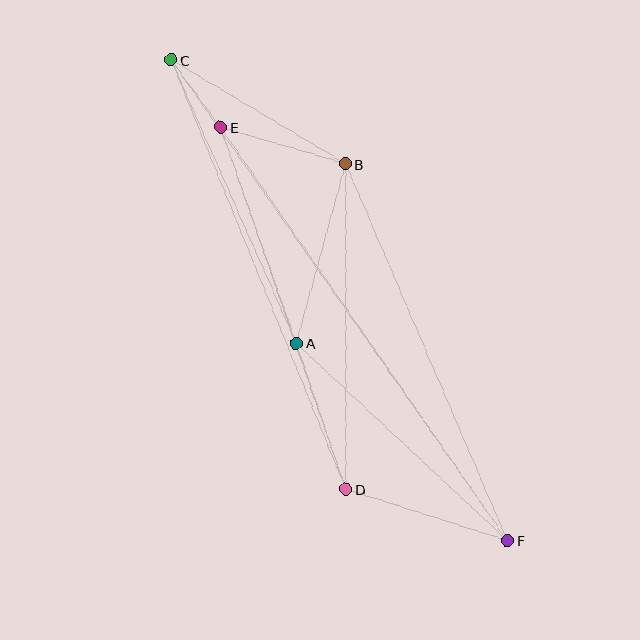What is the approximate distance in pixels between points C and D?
The distance between C and D is approximately 464 pixels.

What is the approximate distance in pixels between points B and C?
The distance between B and C is approximately 203 pixels.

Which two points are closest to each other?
Points C and E are closest to each other.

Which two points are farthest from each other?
Points C and F are farthest from each other.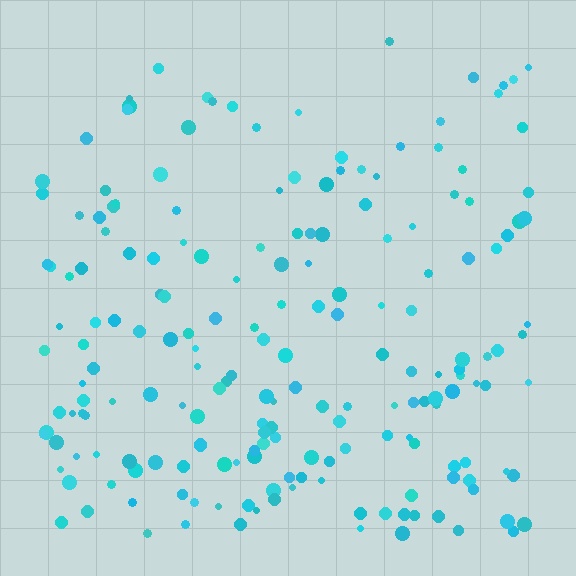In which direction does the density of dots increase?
From top to bottom, with the bottom side densest.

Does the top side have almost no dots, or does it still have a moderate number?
Still a moderate number, just noticeably fewer than the bottom.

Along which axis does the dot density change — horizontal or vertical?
Vertical.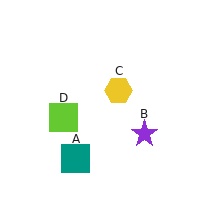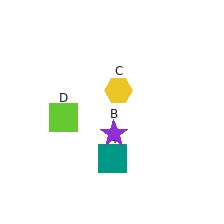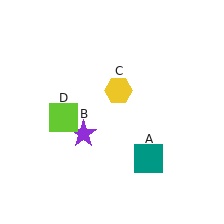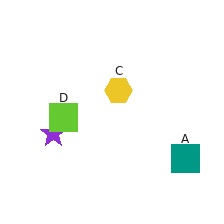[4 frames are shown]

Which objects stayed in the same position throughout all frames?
Yellow hexagon (object C) and lime square (object D) remained stationary.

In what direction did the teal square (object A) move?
The teal square (object A) moved right.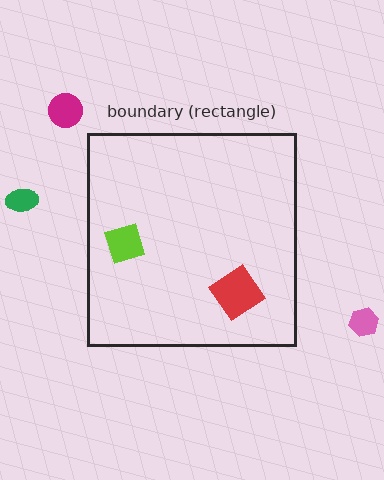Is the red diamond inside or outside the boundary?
Inside.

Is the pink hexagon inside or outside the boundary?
Outside.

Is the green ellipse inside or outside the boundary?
Outside.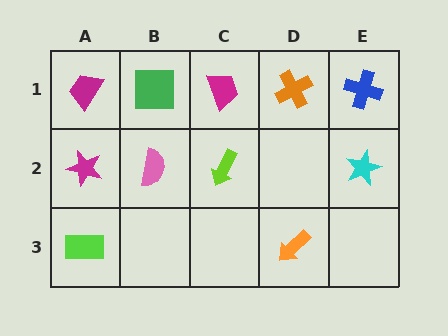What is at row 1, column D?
An orange cross.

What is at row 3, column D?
An orange arrow.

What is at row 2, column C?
A lime arrow.